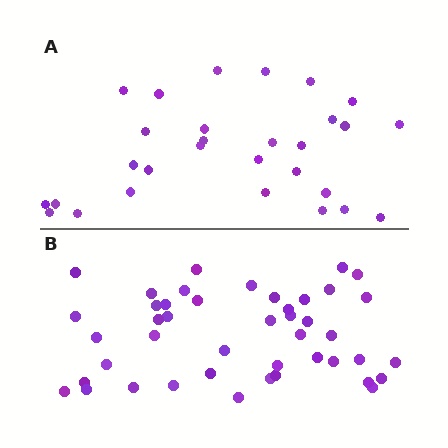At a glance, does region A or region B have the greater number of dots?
Region B (the bottom region) has more dots.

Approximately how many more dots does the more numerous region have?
Region B has approximately 15 more dots than region A.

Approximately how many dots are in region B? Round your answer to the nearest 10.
About 40 dots. (The exact count is 44, which rounds to 40.)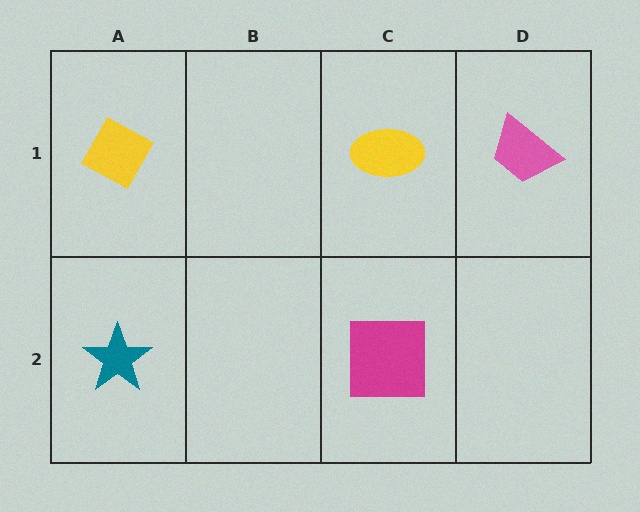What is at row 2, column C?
A magenta square.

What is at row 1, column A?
A yellow diamond.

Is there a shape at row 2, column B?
No, that cell is empty.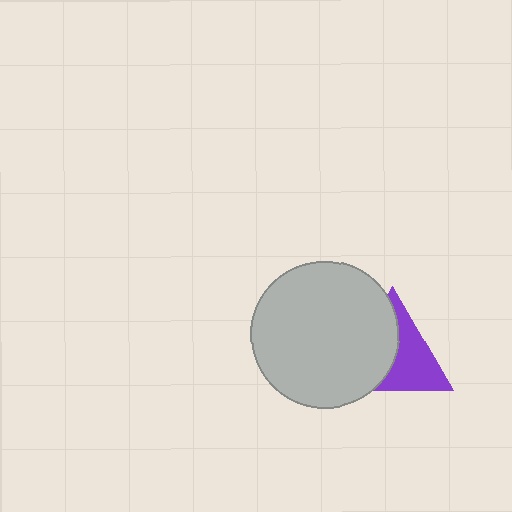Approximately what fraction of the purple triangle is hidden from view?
Roughly 50% of the purple triangle is hidden behind the light gray circle.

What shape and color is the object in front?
The object in front is a light gray circle.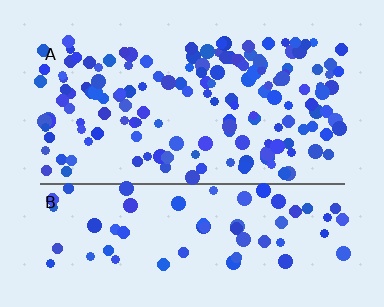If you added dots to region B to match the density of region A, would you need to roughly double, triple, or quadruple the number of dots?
Approximately double.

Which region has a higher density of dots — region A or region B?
A (the top).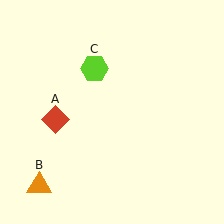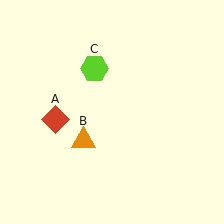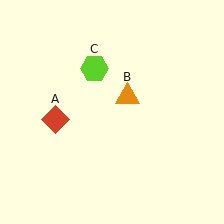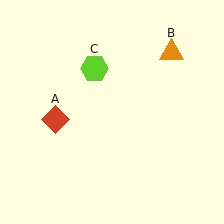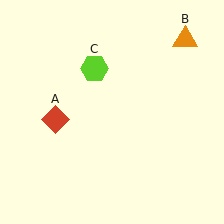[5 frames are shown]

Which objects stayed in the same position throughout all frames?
Red diamond (object A) and lime hexagon (object C) remained stationary.